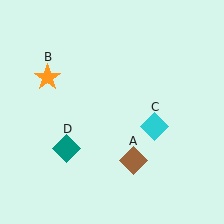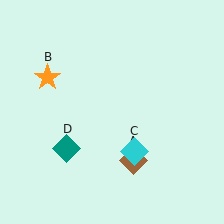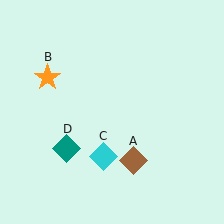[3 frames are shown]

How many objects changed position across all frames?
1 object changed position: cyan diamond (object C).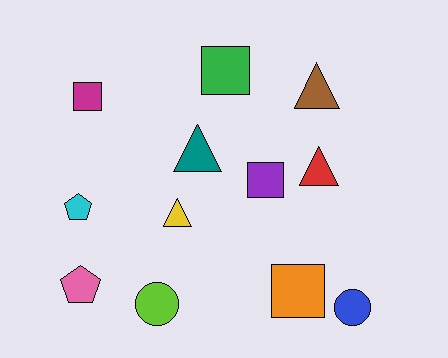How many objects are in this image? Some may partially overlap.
There are 12 objects.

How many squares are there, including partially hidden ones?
There are 4 squares.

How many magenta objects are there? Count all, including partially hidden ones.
There is 1 magenta object.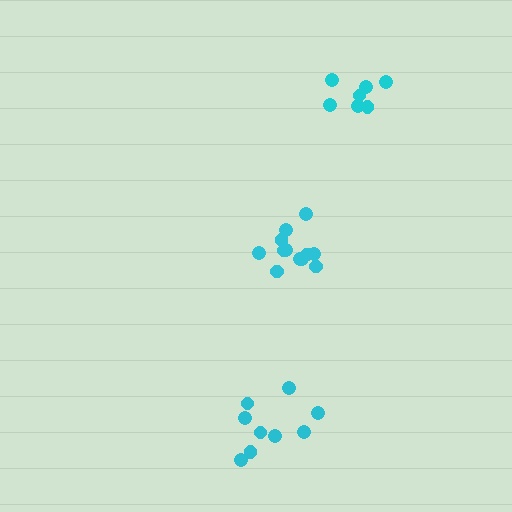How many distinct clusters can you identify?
There are 3 distinct clusters.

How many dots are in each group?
Group 1: 9 dots, Group 2: 12 dots, Group 3: 7 dots (28 total).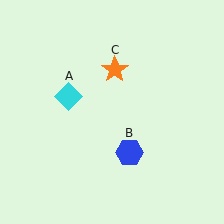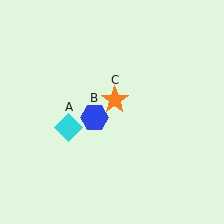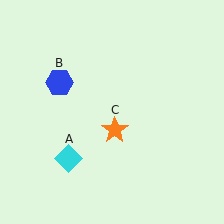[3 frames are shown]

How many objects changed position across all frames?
3 objects changed position: cyan diamond (object A), blue hexagon (object B), orange star (object C).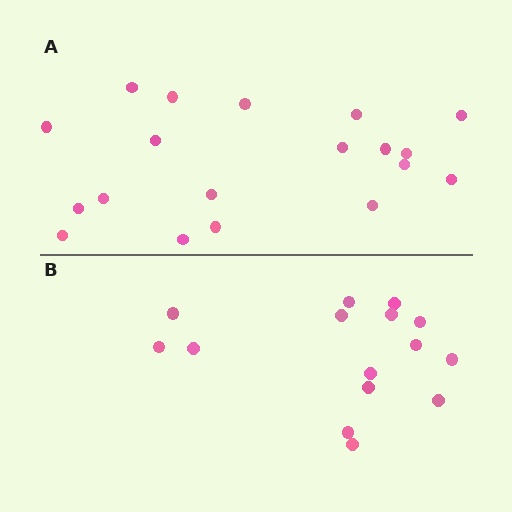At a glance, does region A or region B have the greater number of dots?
Region A (the top region) has more dots.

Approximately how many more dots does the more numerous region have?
Region A has about 4 more dots than region B.